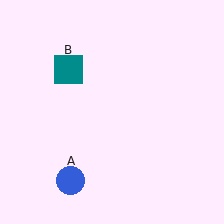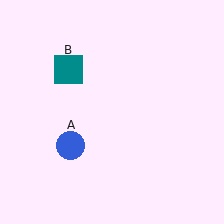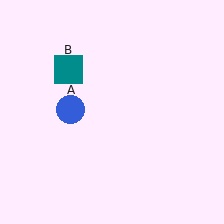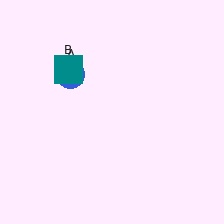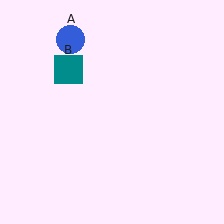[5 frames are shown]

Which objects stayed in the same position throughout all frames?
Teal square (object B) remained stationary.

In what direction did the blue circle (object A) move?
The blue circle (object A) moved up.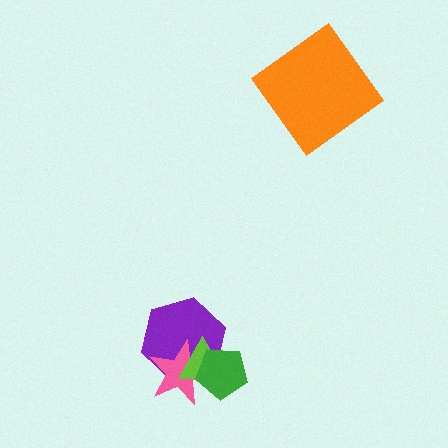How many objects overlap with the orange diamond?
0 objects overlap with the orange diamond.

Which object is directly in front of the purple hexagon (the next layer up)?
The pink star is directly in front of the purple hexagon.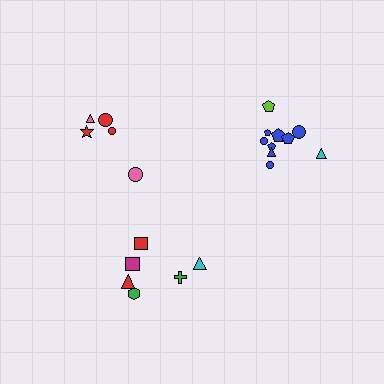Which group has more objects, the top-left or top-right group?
The top-right group.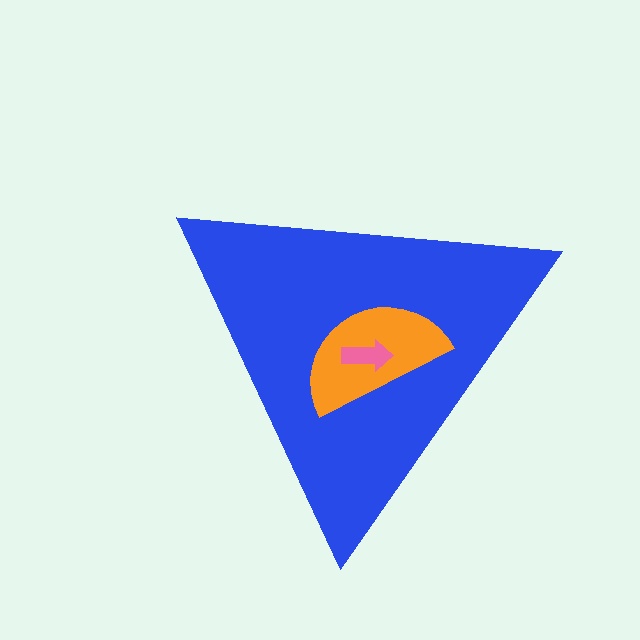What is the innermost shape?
The pink arrow.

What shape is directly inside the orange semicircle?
The pink arrow.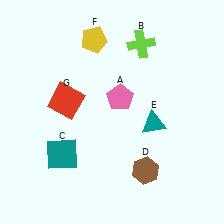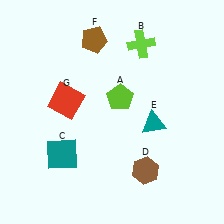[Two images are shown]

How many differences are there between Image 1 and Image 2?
There are 2 differences between the two images.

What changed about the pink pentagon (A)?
In Image 1, A is pink. In Image 2, it changed to lime.